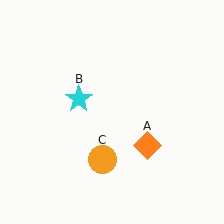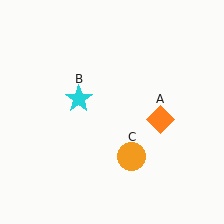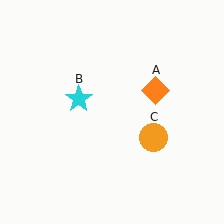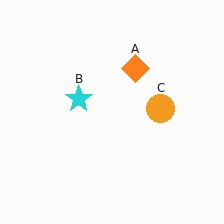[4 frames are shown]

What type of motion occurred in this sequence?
The orange diamond (object A), orange circle (object C) rotated counterclockwise around the center of the scene.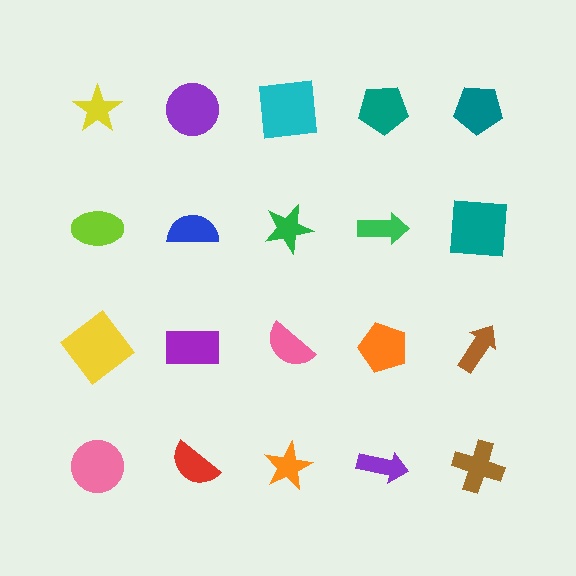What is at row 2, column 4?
A green arrow.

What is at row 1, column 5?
A teal pentagon.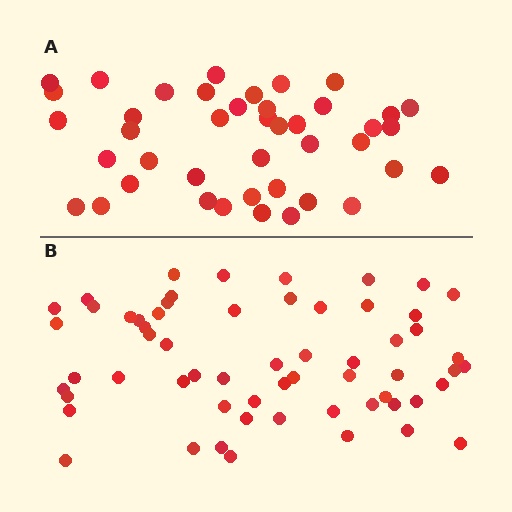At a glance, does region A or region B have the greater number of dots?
Region B (the bottom region) has more dots.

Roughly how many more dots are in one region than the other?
Region B has approximately 20 more dots than region A.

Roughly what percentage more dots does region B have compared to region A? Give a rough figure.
About 45% more.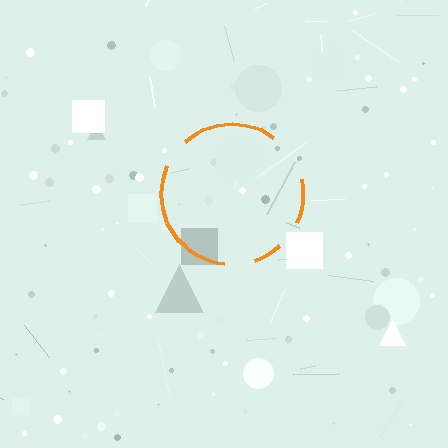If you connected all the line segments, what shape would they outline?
They would outline a circle.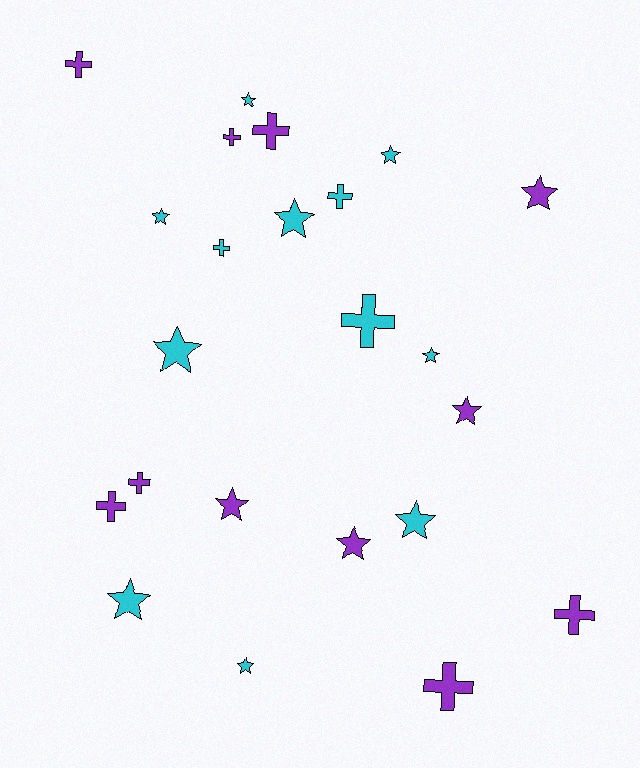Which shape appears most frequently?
Star, with 13 objects.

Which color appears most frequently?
Cyan, with 12 objects.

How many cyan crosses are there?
There are 3 cyan crosses.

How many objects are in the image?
There are 23 objects.